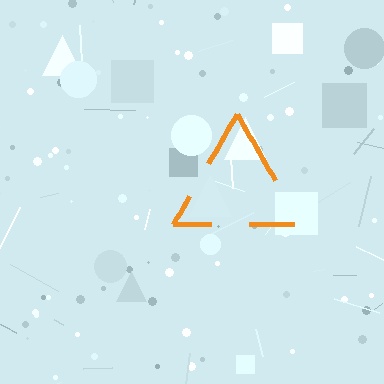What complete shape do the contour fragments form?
The contour fragments form a triangle.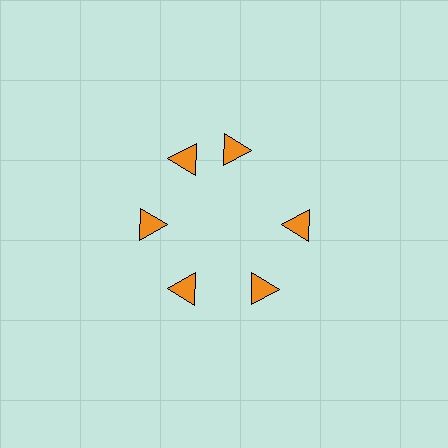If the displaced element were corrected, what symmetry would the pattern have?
It would have 6-fold rotational symmetry — the pattern would map onto itself every 60 degrees.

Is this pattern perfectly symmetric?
No. The 6 orange triangles are arranged in a ring, but one element near the 1 o'clock position is rotated out of alignment along the ring, breaking the 6-fold rotational symmetry.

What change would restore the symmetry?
The symmetry would be restored by rotating it back into even spacing with its neighbors so that all 6 triangles sit at equal angles and equal distance from the center.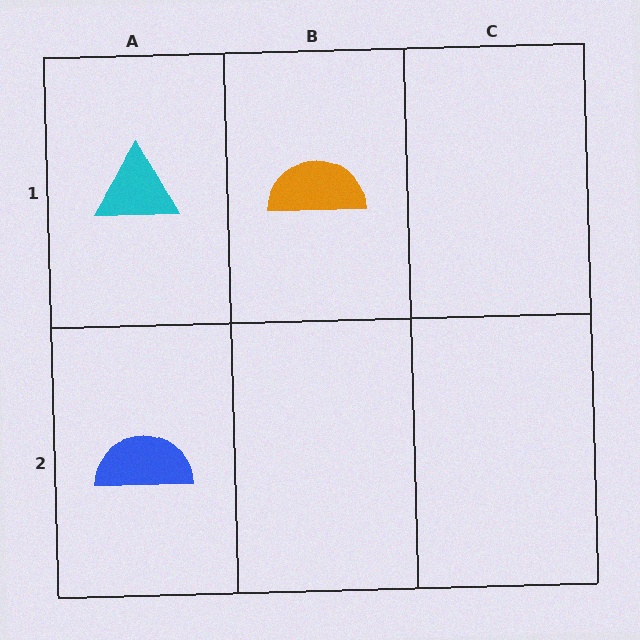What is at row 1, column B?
An orange semicircle.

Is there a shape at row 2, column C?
No, that cell is empty.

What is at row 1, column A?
A cyan triangle.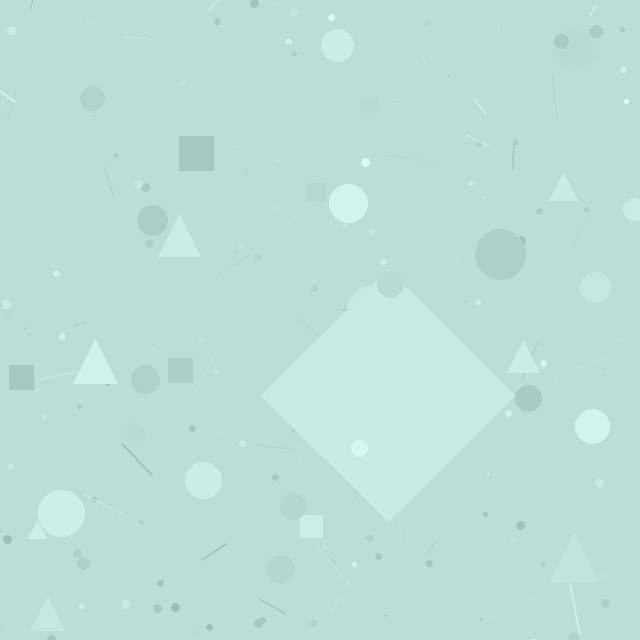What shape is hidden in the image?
A diamond is hidden in the image.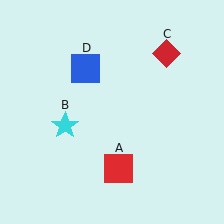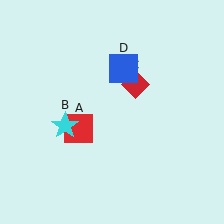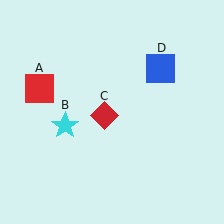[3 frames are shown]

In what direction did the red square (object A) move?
The red square (object A) moved up and to the left.